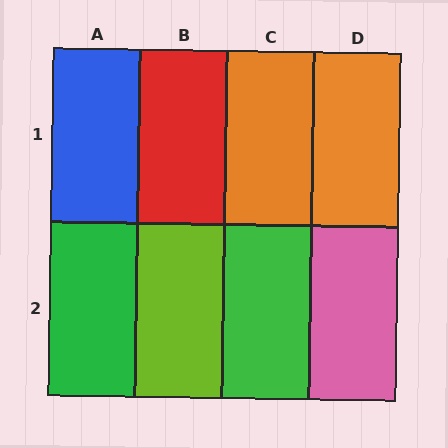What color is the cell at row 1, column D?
Orange.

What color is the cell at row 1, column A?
Blue.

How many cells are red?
1 cell is red.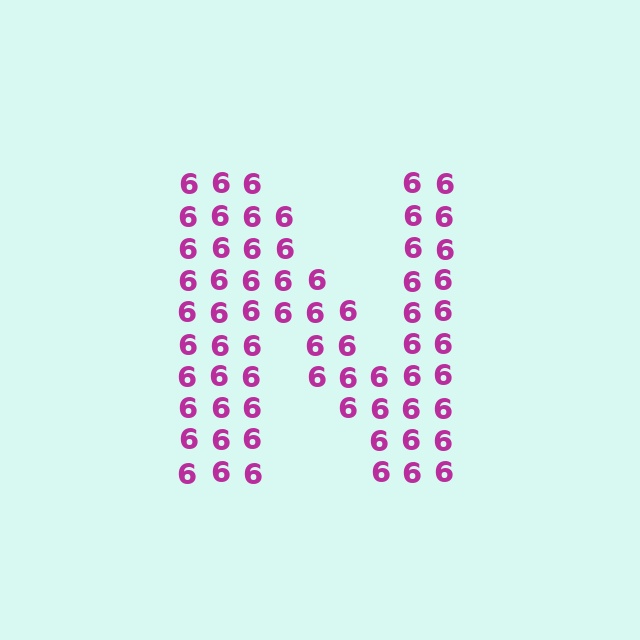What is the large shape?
The large shape is the letter N.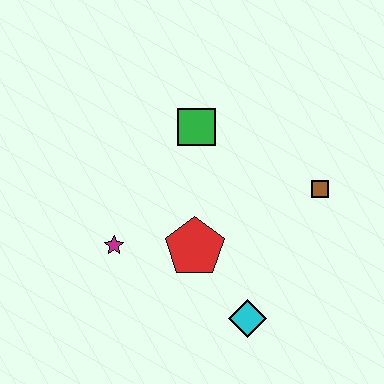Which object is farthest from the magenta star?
The brown square is farthest from the magenta star.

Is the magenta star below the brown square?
Yes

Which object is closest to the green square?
The red pentagon is closest to the green square.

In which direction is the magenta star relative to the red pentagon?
The magenta star is to the left of the red pentagon.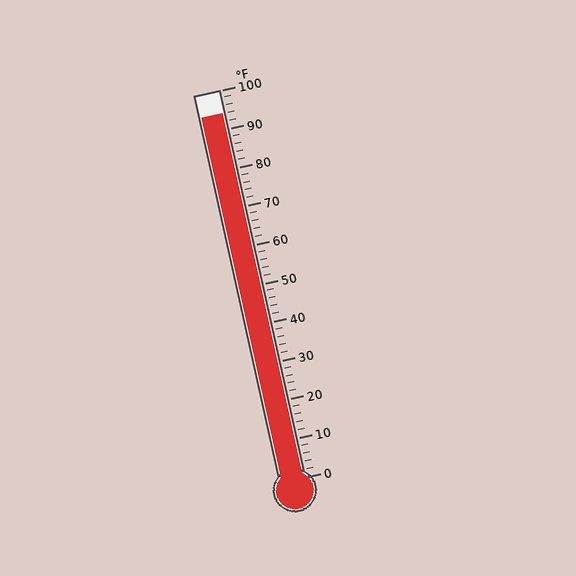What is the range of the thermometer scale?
The thermometer scale ranges from 0°F to 100°F.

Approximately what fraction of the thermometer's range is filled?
The thermometer is filled to approximately 95% of its range.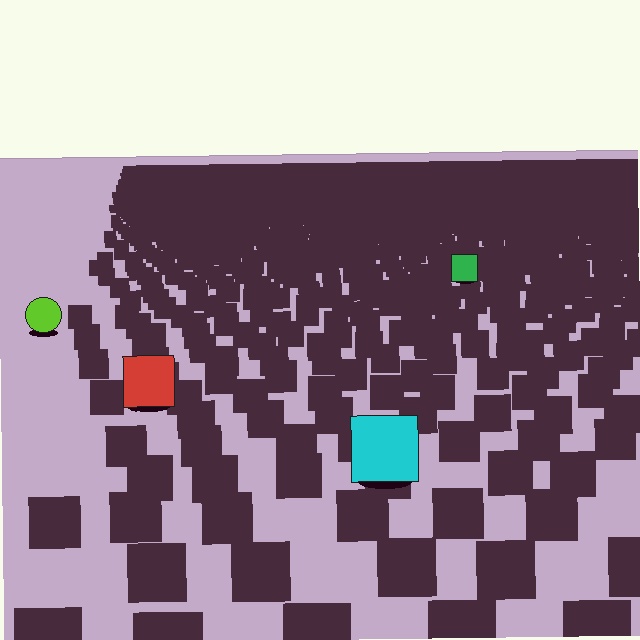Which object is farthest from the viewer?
The green square is farthest from the viewer. It appears smaller and the ground texture around it is denser.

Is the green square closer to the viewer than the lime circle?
No. The lime circle is closer — you can tell from the texture gradient: the ground texture is coarser near it.